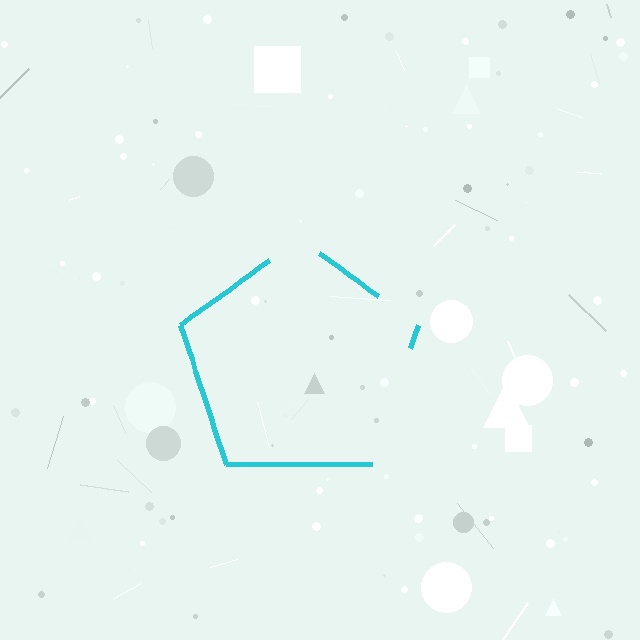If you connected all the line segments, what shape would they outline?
They would outline a pentagon.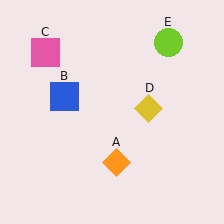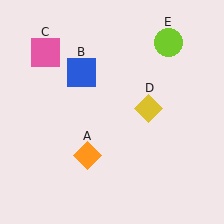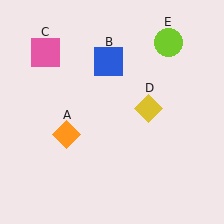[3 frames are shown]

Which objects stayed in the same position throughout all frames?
Pink square (object C) and yellow diamond (object D) and lime circle (object E) remained stationary.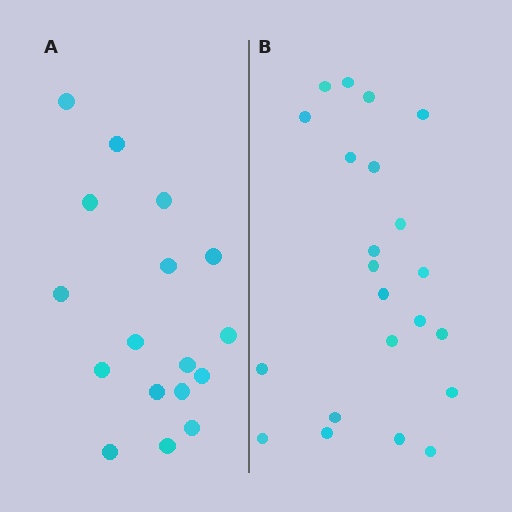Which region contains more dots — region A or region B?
Region B (the right region) has more dots.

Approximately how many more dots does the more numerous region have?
Region B has about 5 more dots than region A.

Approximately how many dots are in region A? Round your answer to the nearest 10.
About 20 dots. (The exact count is 17, which rounds to 20.)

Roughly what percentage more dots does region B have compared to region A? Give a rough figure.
About 30% more.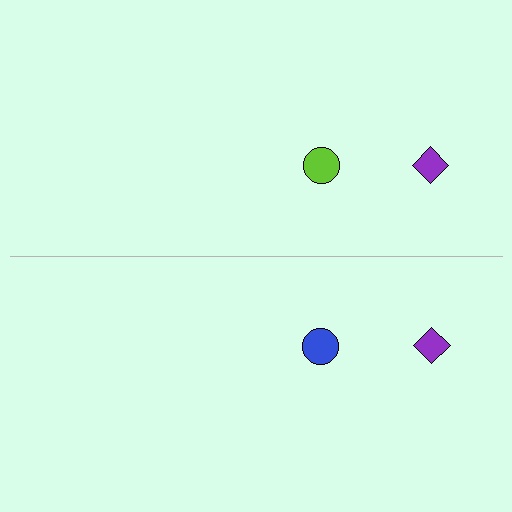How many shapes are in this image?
There are 4 shapes in this image.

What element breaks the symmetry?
The blue circle on the bottom side breaks the symmetry — its mirror counterpart is lime.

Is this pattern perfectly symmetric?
No, the pattern is not perfectly symmetric. The blue circle on the bottom side breaks the symmetry — its mirror counterpart is lime.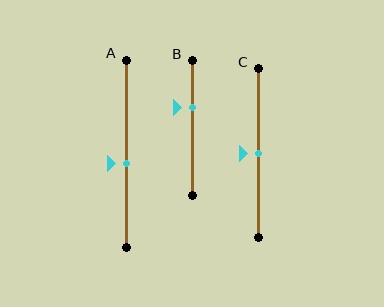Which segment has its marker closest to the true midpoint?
Segment C has its marker closest to the true midpoint.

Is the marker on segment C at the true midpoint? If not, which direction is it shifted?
Yes, the marker on segment C is at the true midpoint.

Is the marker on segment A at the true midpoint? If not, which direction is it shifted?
No, the marker on segment A is shifted downward by about 6% of the segment length.